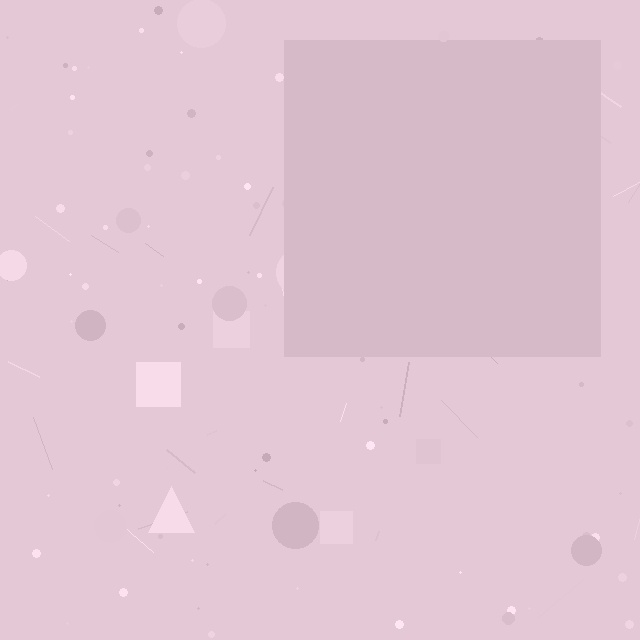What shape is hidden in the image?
A square is hidden in the image.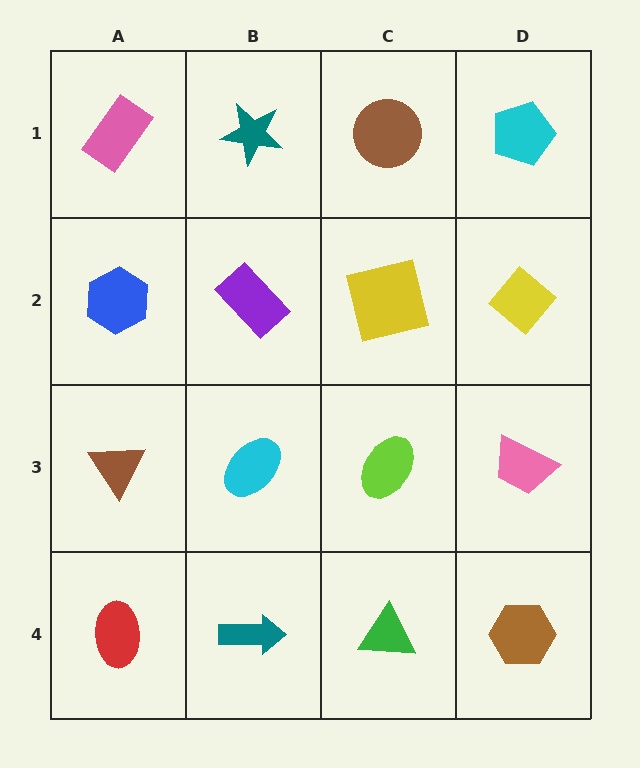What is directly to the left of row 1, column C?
A teal star.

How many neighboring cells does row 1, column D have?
2.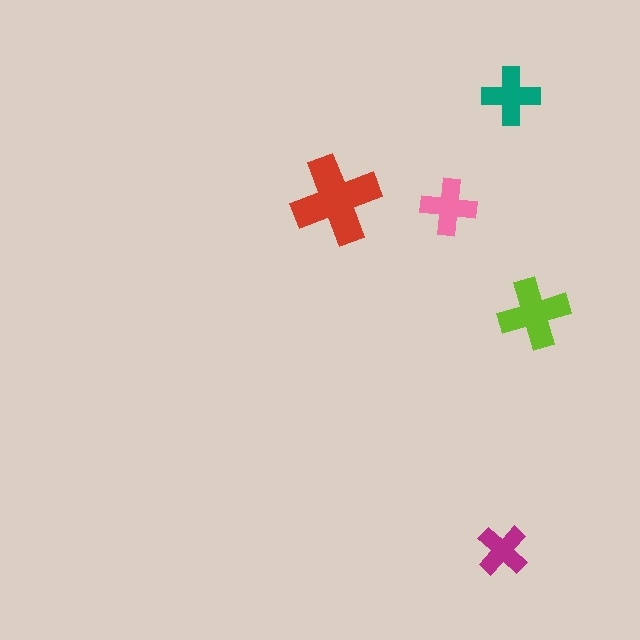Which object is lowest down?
The magenta cross is bottommost.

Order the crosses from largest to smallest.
the red one, the lime one, the teal one, the pink one, the magenta one.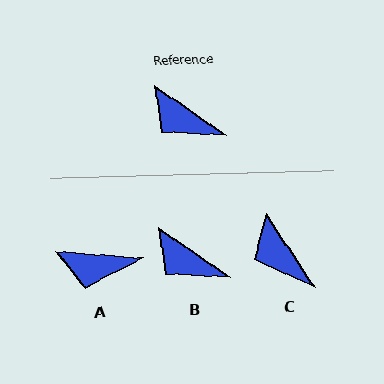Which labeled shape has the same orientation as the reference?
B.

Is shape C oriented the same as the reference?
No, it is off by about 22 degrees.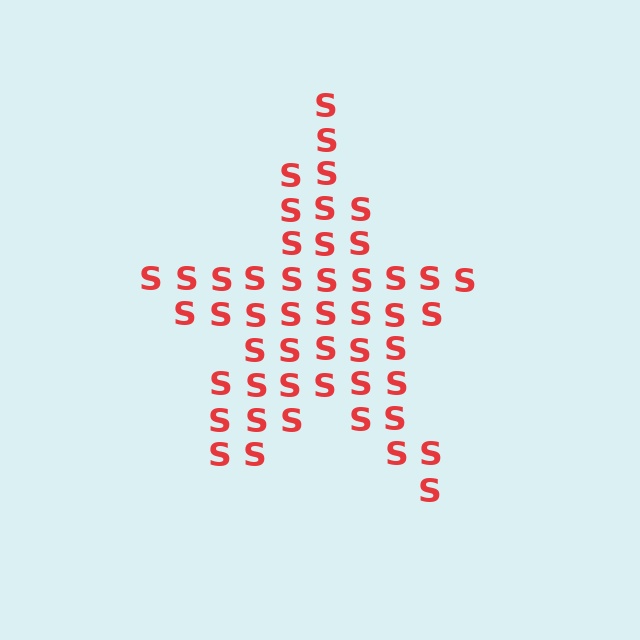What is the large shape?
The large shape is a star.